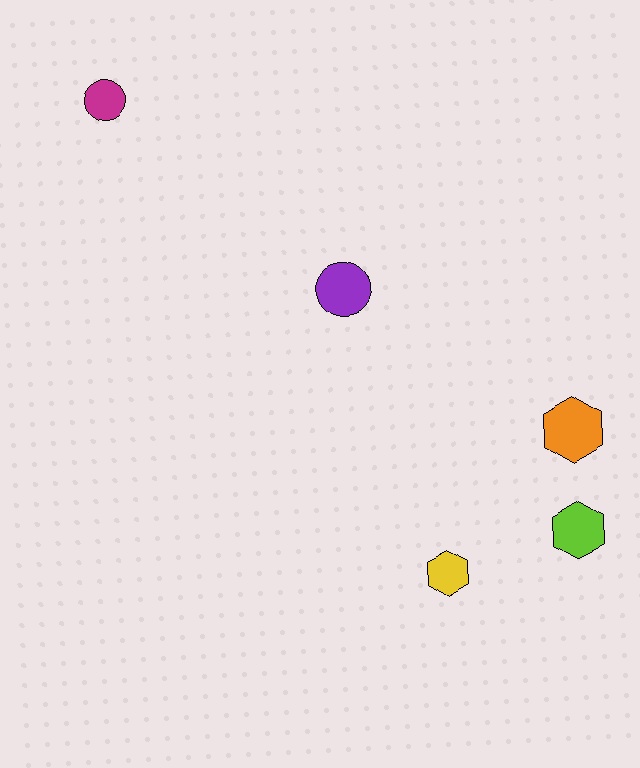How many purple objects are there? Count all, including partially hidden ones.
There is 1 purple object.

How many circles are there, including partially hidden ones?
There are 2 circles.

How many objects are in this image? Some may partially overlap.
There are 5 objects.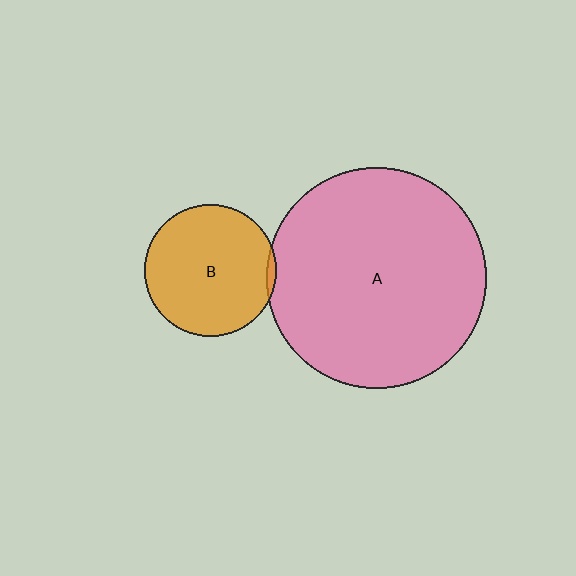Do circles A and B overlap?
Yes.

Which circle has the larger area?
Circle A (pink).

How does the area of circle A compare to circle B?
Approximately 2.8 times.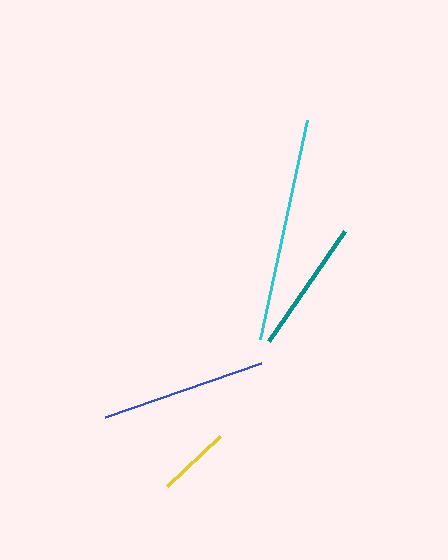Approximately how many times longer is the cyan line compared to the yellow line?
The cyan line is approximately 3.1 times the length of the yellow line.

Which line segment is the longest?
The cyan line is the longest at approximately 224 pixels.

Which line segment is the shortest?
The yellow line is the shortest at approximately 73 pixels.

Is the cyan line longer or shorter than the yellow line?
The cyan line is longer than the yellow line.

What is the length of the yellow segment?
The yellow segment is approximately 73 pixels long.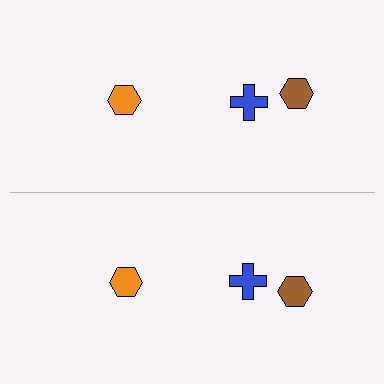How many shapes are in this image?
There are 6 shapes in this image.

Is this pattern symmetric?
Yes, this pattern has bilateral (reflection) symmetry.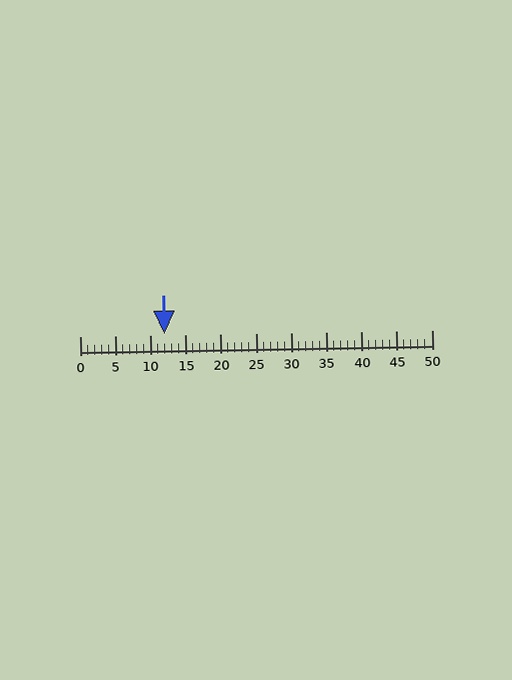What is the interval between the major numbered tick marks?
The major tick marks are spaced 5 units apart.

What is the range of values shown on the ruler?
The ruler shows values from 0 to 50.